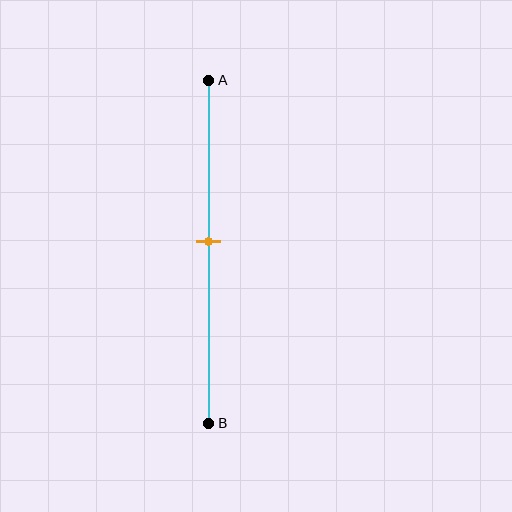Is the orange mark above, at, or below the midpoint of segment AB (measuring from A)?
The orange mark is above the midpoint of segment AB.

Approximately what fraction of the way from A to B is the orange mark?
The orange mark is approximately 45% of the way from A to B.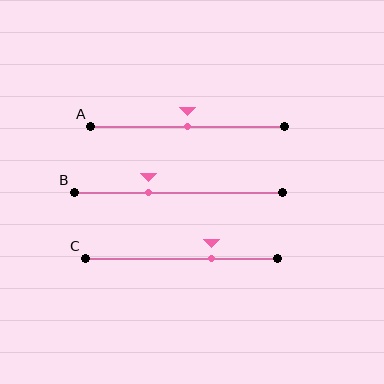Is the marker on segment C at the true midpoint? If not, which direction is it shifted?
No, the marker on segment C is shifted to the right by about 16% of the segment length.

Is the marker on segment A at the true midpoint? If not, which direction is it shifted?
Yes, the marker on segment A is at the true midpoint.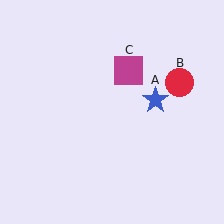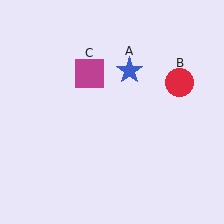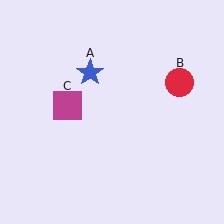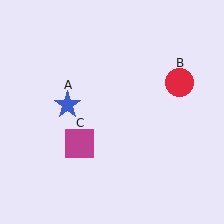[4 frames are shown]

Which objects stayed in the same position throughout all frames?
Red circle (object B) remained stationary.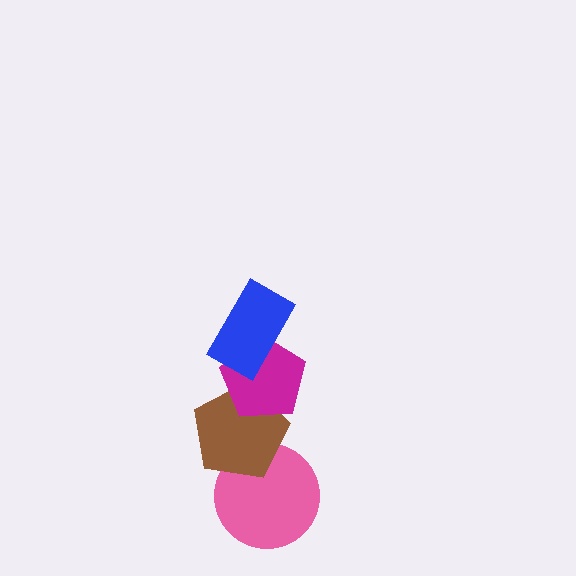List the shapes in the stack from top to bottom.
From top to bottom: the blue rectangle, the magenta pentagon, the brown pentagon, the pink circle.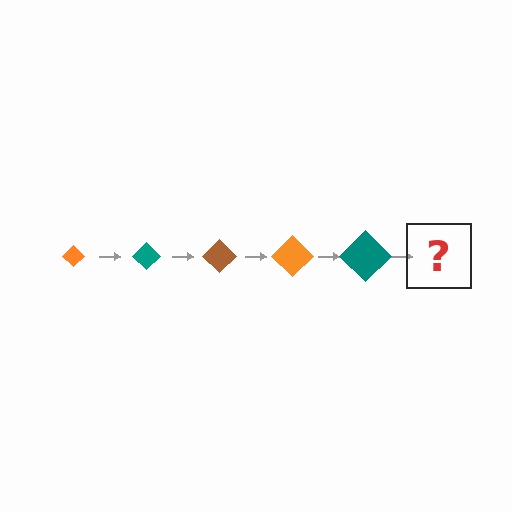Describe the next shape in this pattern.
It should be a brown diamond, larger than the previous one.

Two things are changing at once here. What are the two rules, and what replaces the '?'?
The two rules are that the diamond grows larger each step and the color cycles through orange, teal, and brown. The '?' should be a brown diamond, larger than the previous one.